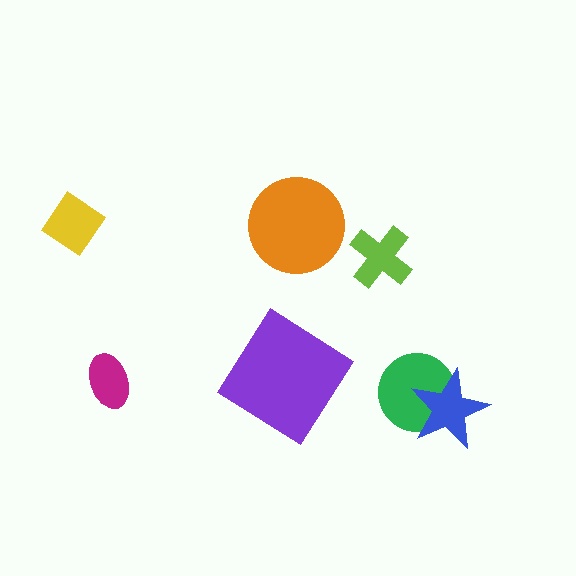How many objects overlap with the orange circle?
0 objects overlap with the orange circle.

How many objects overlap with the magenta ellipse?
0 objects overlap with the magenta ellipse.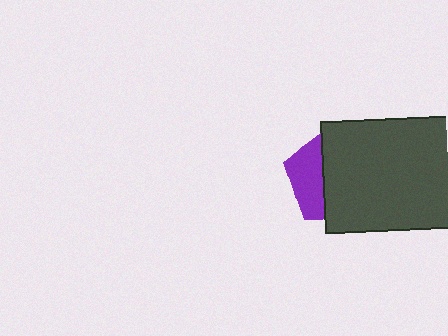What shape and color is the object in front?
The object in front is a dark gray rectangle.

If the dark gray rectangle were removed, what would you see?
You would see the complete purple pentagon.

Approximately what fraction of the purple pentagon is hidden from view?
Roughly 66% of the purple pentagon is hidden behind the dark gray rectangle.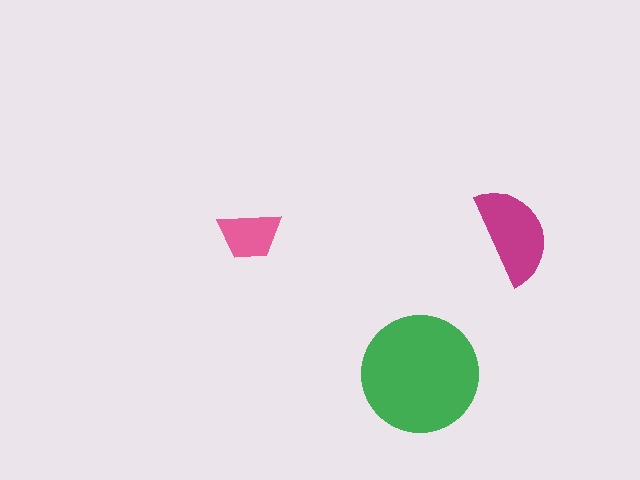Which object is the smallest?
The pink trapezoid.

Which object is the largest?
The green circle.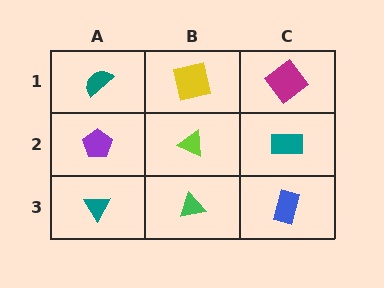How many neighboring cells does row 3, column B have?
3.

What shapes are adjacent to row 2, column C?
A magenta diamond (row 1, column C), a blue rectangle (row 3, column C), a lime triangle (row 2, column B).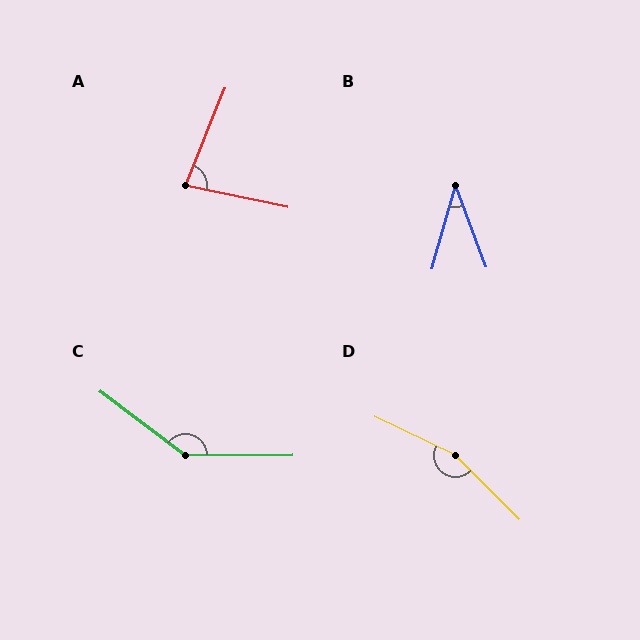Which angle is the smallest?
B, at approximately 37 degrees.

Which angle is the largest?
D, at approximately 161 degrees.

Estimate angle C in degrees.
Approximately 143 degrees.